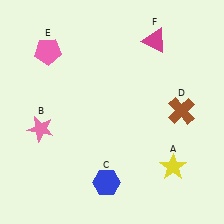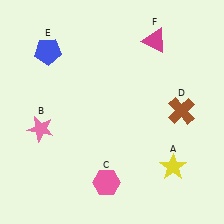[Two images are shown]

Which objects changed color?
C changed from blue to pink. E changed from pink to blue.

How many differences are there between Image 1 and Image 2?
There are 2 differences between the two images.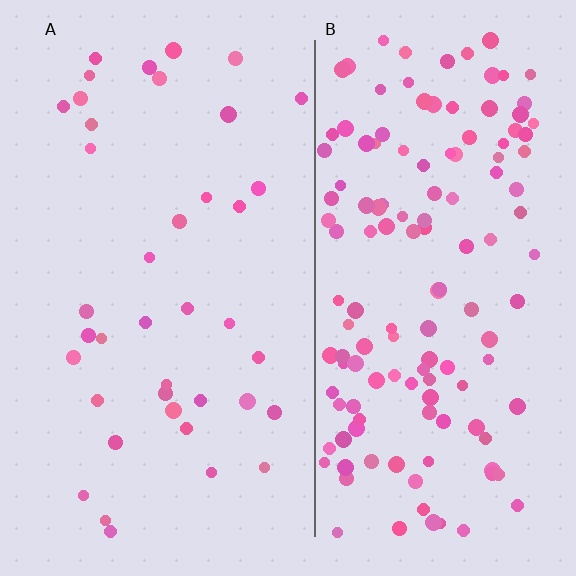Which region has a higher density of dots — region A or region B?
B (the right).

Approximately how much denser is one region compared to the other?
Approximately 3.5× — region B over region A.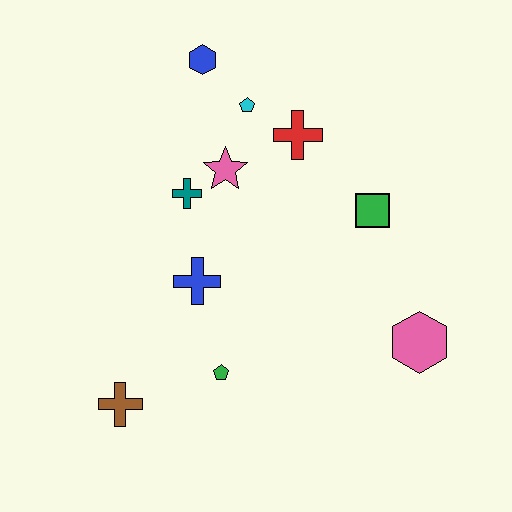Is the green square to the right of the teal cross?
Yes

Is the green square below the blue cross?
No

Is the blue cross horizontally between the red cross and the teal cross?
Yes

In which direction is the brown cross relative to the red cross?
The brown cross is below the red cross.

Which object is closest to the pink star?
The teal cross is closest to the pink star.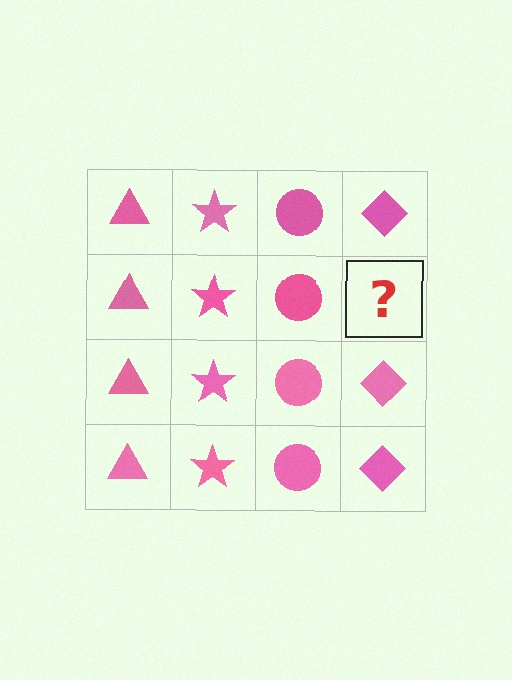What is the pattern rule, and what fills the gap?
The rule is that each column has a consistent shape. The gap should be filled with a pink diamond.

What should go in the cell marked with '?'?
The missing cell should contain a pink diamond.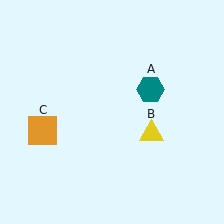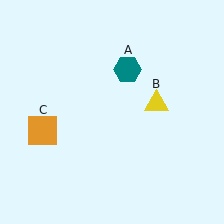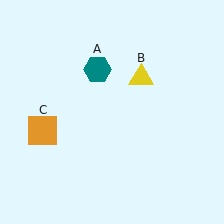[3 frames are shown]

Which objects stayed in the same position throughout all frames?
Orange square (object C) remained stationary.